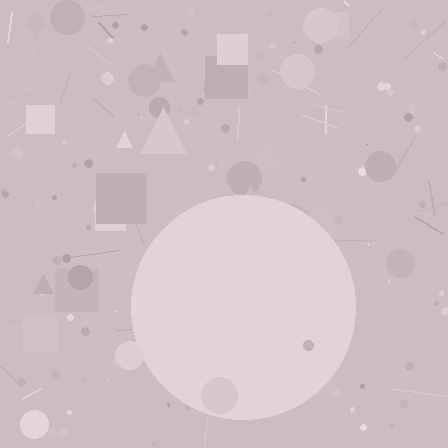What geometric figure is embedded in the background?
A circle is embedded in the background.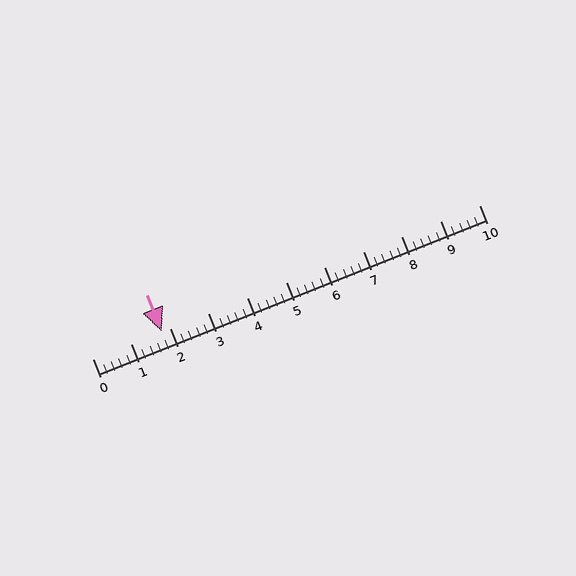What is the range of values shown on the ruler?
The ruler shows values from 0 to 10.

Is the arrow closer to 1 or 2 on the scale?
The arrow is closer to 2.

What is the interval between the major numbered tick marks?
The major tick marks are spaced 1 units apart.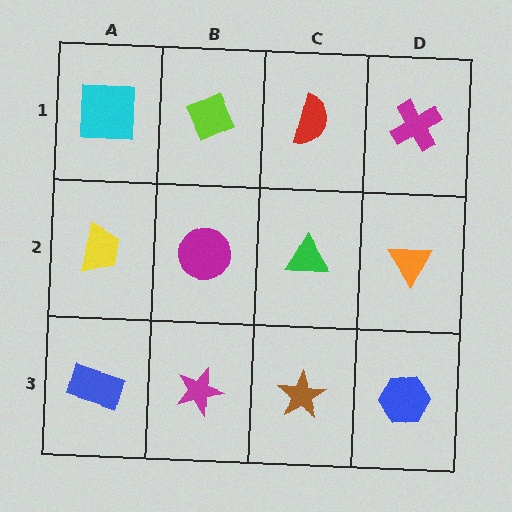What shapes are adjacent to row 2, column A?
A cyan square (row 1, column A), a blue rectangle (row 3, column A), a magenta circle (row 2, column B).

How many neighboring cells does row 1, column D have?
2.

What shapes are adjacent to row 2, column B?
A lime diamond (row 1, column B), a magenta star (row 3, column B), a yellow trapezoid (row 2, column A), a green triangle (row 2, column C).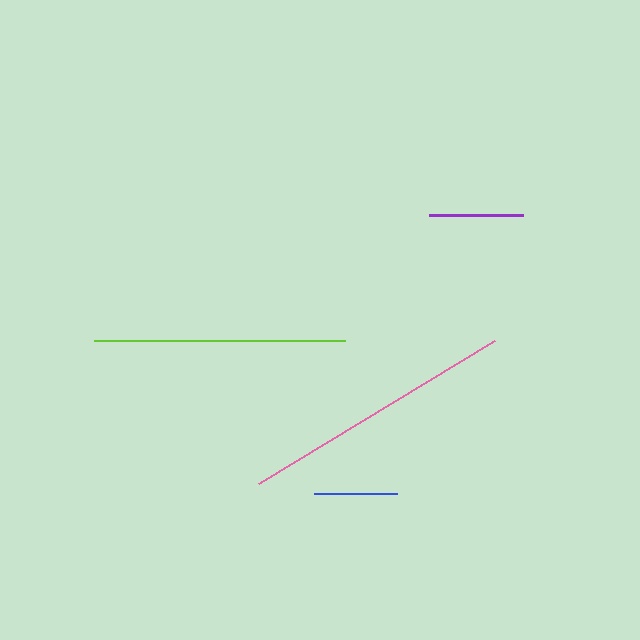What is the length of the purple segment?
The purple segment is approximately 95 pixels long.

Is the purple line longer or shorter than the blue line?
The purple line is longer than the blue line.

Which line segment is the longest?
The pink line is the longest at approximately 276 pixels.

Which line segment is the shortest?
The blue line is the shortest at approximately 83 pixels.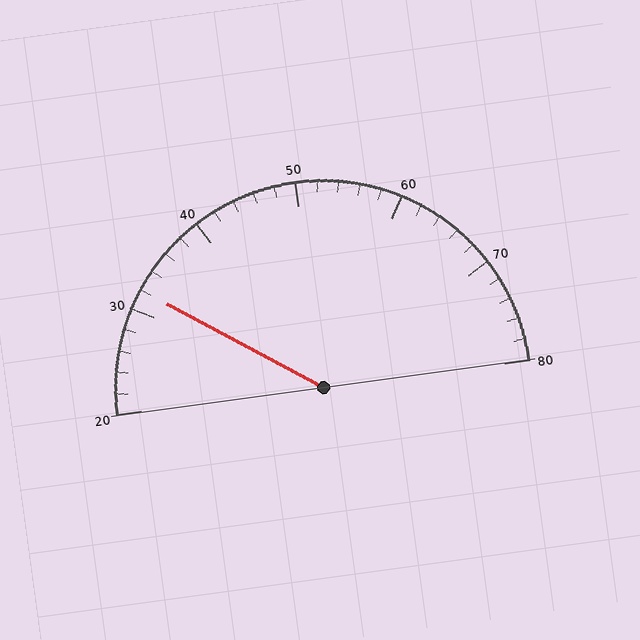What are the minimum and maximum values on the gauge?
The gauge ranges from 20 to 80.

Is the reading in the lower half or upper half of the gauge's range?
The reading is in the lower half of the range (20 to 80).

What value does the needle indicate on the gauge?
The needle indicates approximately 32.